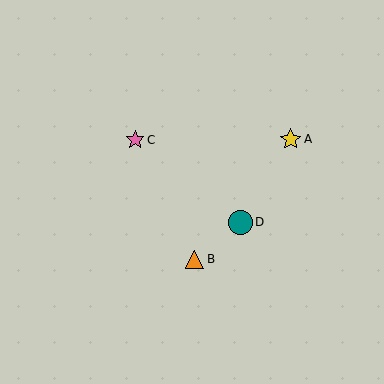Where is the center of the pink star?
The center of the pink star is at (135, 140).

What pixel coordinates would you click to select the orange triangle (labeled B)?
Click at (194, 259) to select the orange triangle B.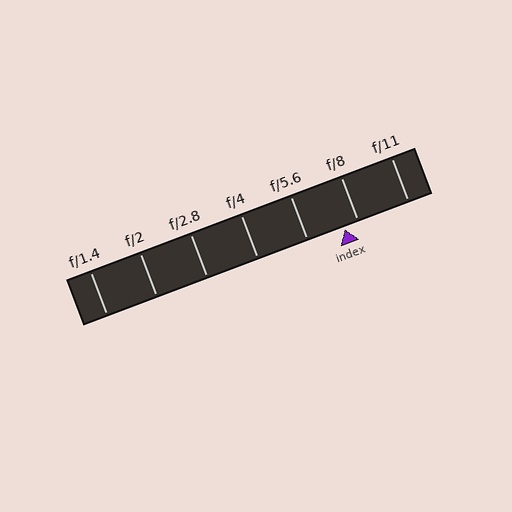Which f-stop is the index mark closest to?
The index mark is closest to f/8.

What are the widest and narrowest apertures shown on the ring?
The widest aperture shown is f/1.4 and the narrowest is f/11.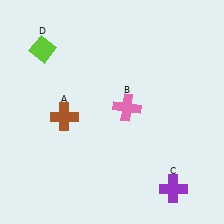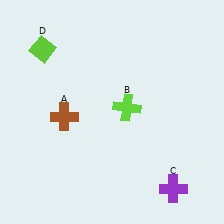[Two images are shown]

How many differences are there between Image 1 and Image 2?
There is 1 difference between the two images.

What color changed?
The cross (B) changed from pink in Image 1 to lime in Image 2.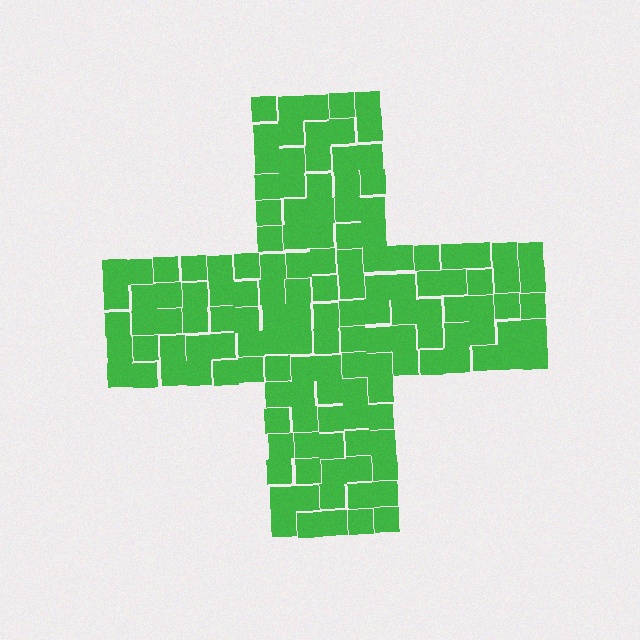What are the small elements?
The small elements are squares.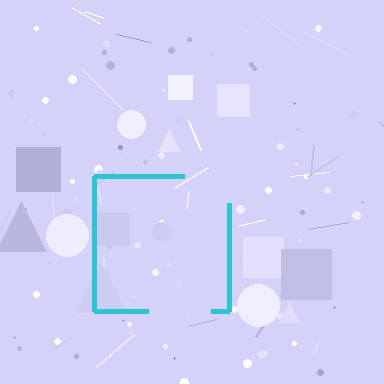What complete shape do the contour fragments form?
The contour fragments form a square.